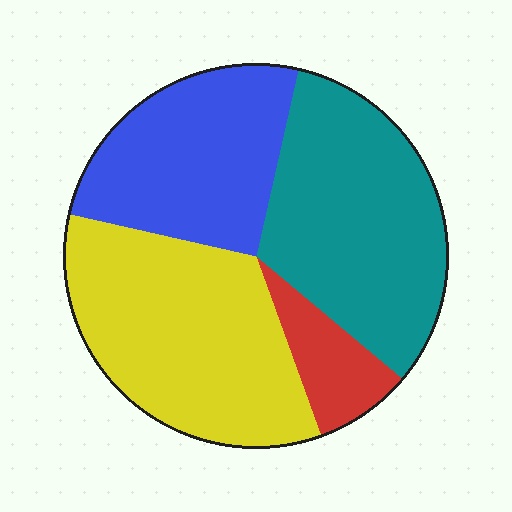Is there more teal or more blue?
Teal.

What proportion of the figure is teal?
Teal takes up about one third (1/3) of the figure.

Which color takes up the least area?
Red, at roughly 10%.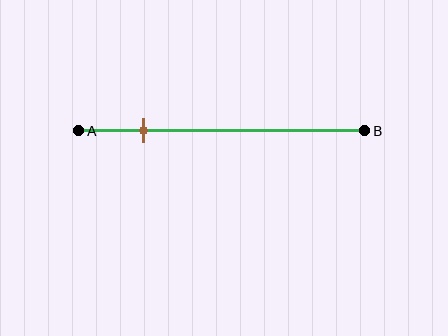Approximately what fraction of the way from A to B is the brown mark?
The brown mark is approximately 25% of the way from A to B.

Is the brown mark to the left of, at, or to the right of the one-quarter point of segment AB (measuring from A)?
The brown mark is approximately at the one-quarter point of segment AB.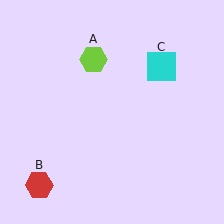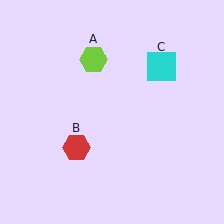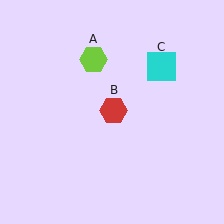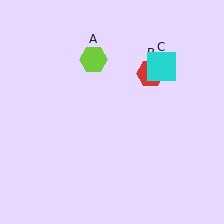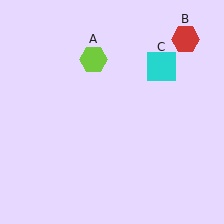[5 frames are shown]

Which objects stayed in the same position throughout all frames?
Lime hexagon (object A) and cyan square (object C) remained stationary.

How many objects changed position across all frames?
1 object changed position: red hexagon (object B).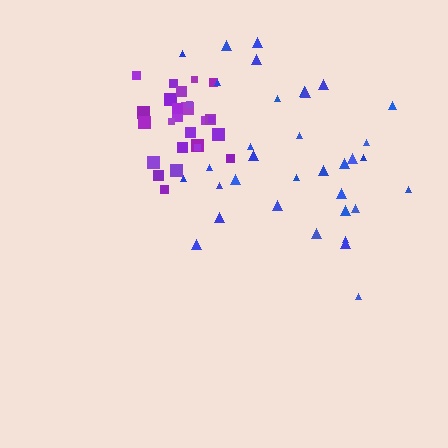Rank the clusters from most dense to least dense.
purple, blue.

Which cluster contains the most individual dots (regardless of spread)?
Blue (34).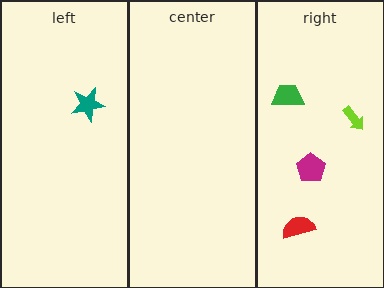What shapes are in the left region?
The teal star.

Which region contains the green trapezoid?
The right region.